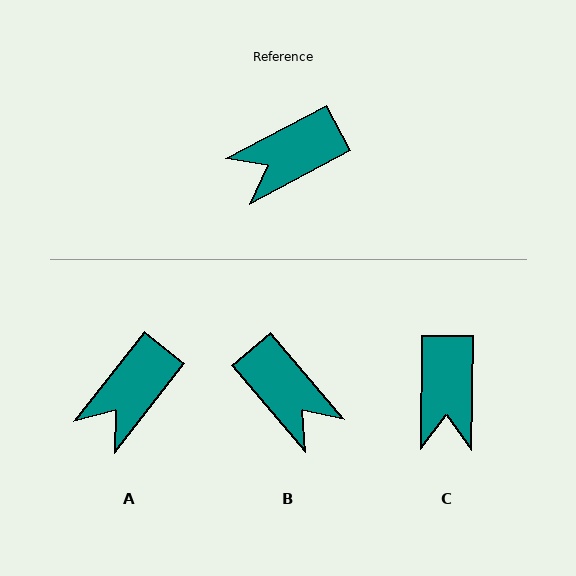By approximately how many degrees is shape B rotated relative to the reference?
Approximately 102 degrees counter-clockwise.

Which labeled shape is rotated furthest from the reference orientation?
B, about 102 degrees away.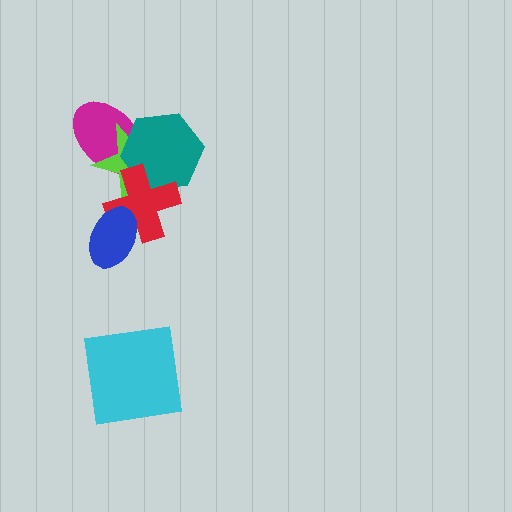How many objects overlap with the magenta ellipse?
2 objects overlap with the magenta ellipse.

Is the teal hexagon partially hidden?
Yes, it is partially covered by another shape.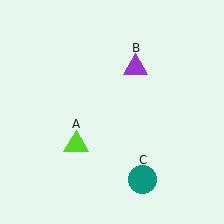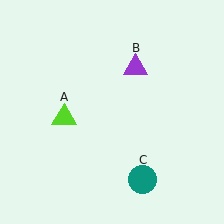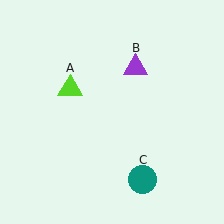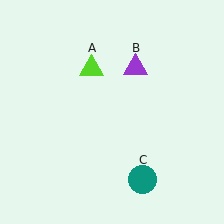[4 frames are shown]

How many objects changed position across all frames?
1 object changed position: lime triangle (object A).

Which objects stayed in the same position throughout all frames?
Purple triangle (object B) and teal circle (object C) remained stationary.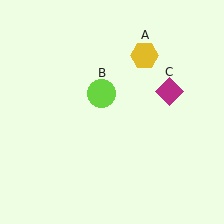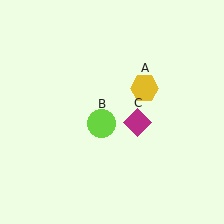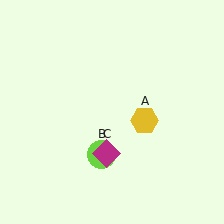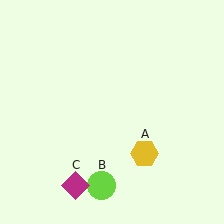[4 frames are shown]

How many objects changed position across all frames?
3 objects changed position: yellow hexagon (object A), lime circle (object B), magenta diamond (object C).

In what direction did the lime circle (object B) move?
The lime circle (object B) moved down.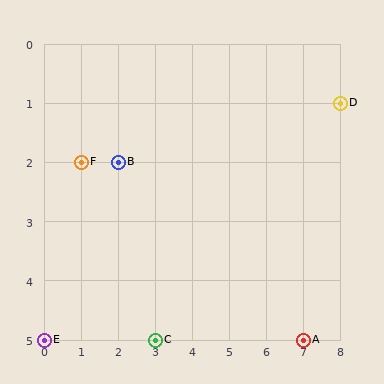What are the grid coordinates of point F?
Point F is at grid coordinates (1, 2).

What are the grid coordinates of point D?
Point D is at grid coordinates (8, 1).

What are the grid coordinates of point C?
Point C is at grid coordinates (3, 5).